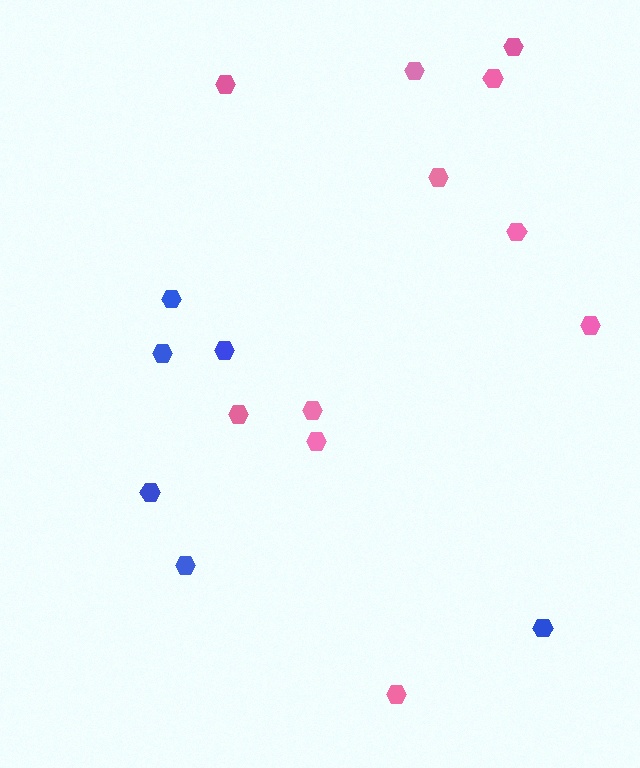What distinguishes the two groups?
There are 2 groups: one group of blue hexagons (6) and one group of pink hexagons (11).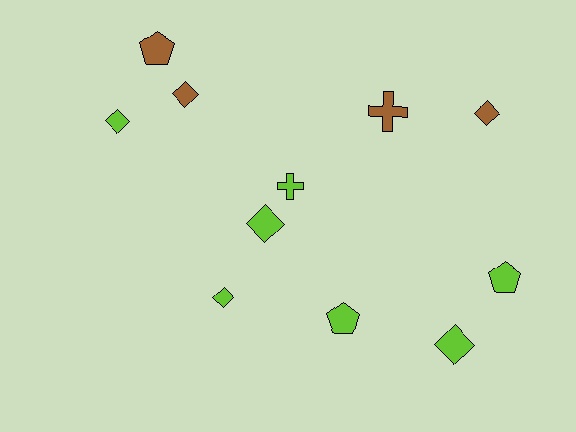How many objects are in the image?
There are 11 objects.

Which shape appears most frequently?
Diamond, with 6 objects.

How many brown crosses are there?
There is 1 brown cross.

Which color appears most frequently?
Lime, with 7 objects.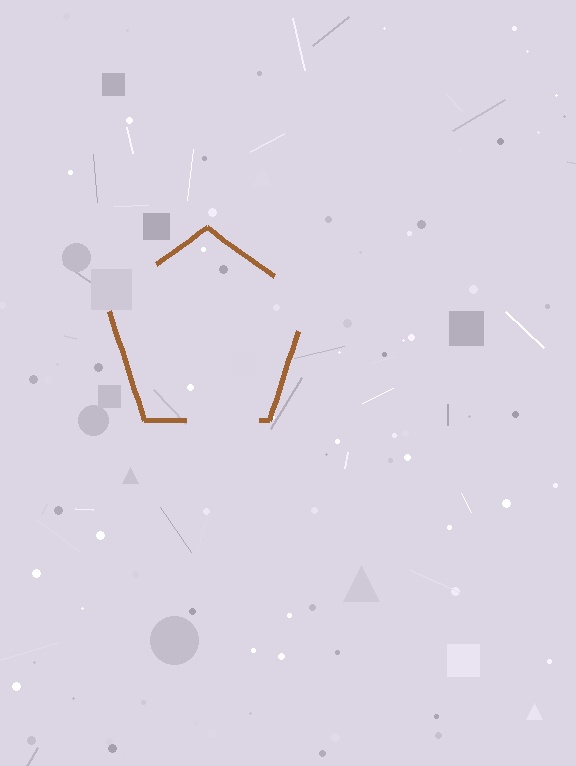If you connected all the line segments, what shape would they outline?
They would outline a pentagon.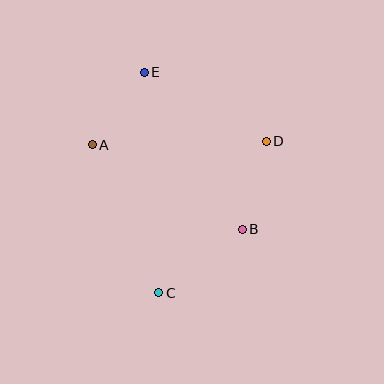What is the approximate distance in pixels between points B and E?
The distance between B and E is approximately 185 pixels.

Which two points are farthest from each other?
Points C and E are farthest from each other.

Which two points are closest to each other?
Points A and E are closest to each other.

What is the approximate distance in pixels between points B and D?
The distance between B and D is approximately 91 pixels.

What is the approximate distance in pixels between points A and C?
The distance between A and C is approximately 163 pixels.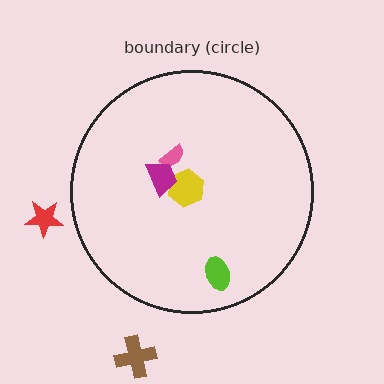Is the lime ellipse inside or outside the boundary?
Inside.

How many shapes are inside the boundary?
4 inside, 2 outside.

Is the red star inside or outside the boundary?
Outside.